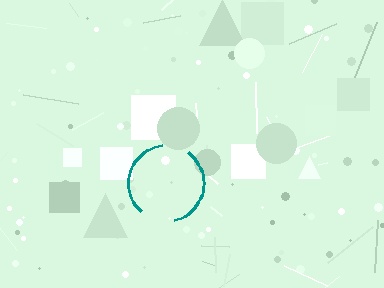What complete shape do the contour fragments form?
The contour fragments form a circle.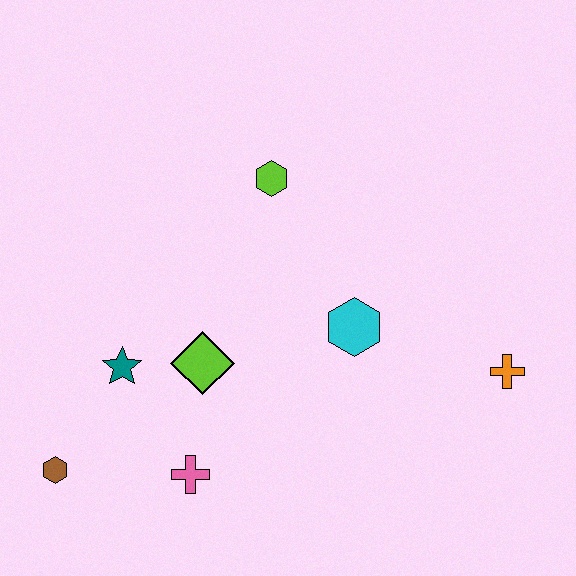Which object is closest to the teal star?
The lime diamond is closest to the teal star.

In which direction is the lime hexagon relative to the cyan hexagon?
The lime hexagon is above the cyan hexagon.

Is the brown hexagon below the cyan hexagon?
Yes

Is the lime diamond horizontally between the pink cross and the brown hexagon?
No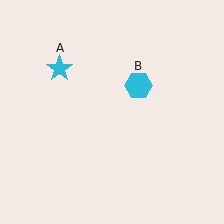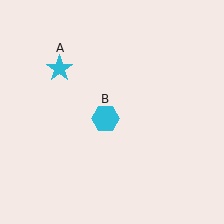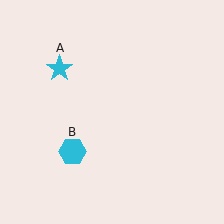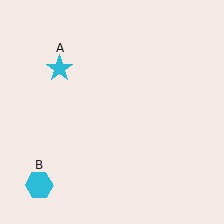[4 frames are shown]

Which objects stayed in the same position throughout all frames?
Cyan star (object A) remained stationary.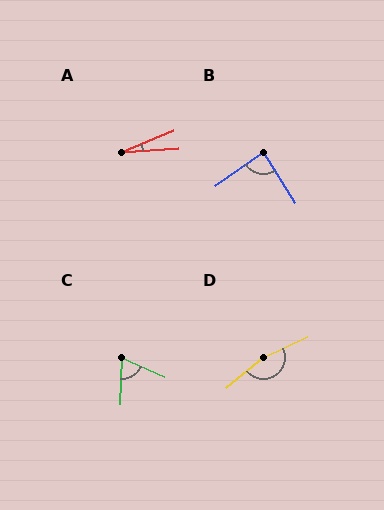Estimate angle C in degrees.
Approximately 68 degrees.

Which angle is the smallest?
A, at approximately 19 degrees.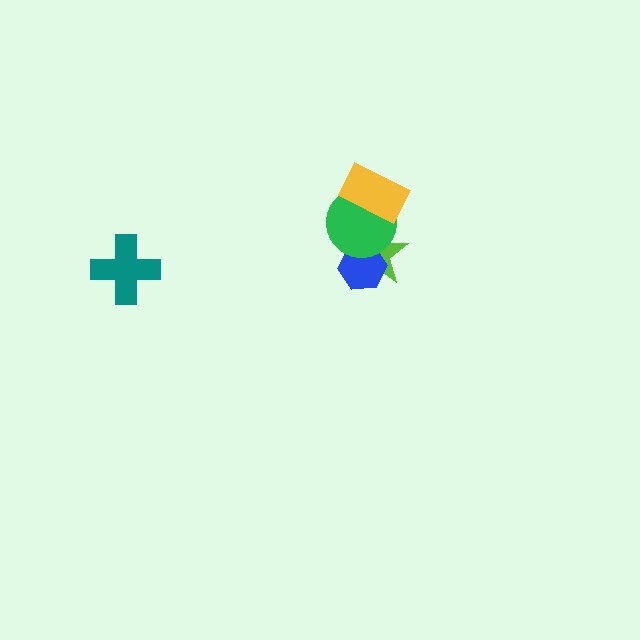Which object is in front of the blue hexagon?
The green circle is in front of the blue hexagon.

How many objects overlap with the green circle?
3 objects overlap with the green circle.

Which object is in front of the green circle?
The yellow rectangle is in front of the green circle.